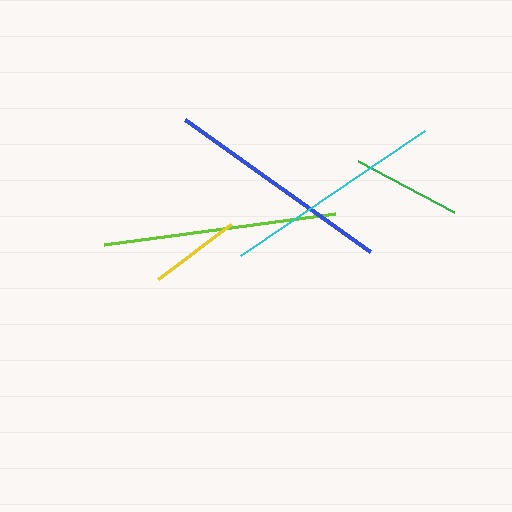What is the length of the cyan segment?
The cyan segment is approximately 223 pixels long.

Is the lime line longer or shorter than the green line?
The lime line is longer than the green line.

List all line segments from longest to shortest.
From longest to shortest: lime, blue, cyan, green, yellow.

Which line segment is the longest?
The lime line is the longest at approximately 233 pixels.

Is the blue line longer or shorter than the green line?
The blue line is longer than the green line.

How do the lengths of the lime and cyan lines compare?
The lime and cyan lines are approximately the same length.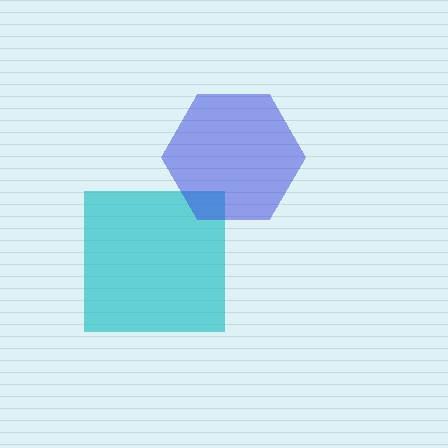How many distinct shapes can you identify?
There are 2 distinct shapes: a cyan square, a blue hexagon.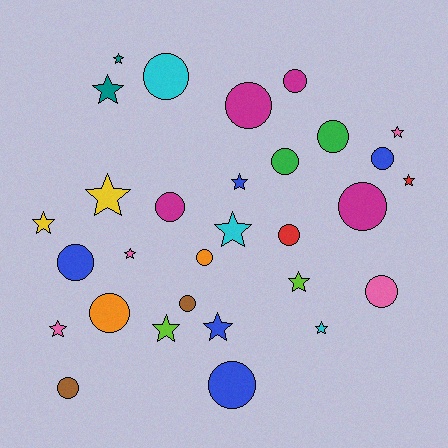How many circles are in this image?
There are 16 circles.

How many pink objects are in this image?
There are 4 pink objects.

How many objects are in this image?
There are 30 objects.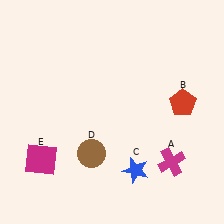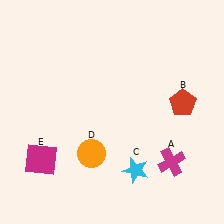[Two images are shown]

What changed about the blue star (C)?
In Image 1, C is blue. In Image 2, it changed to cyan.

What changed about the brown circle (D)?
In Image 1, D is brown. In Image 2, it changed to orange.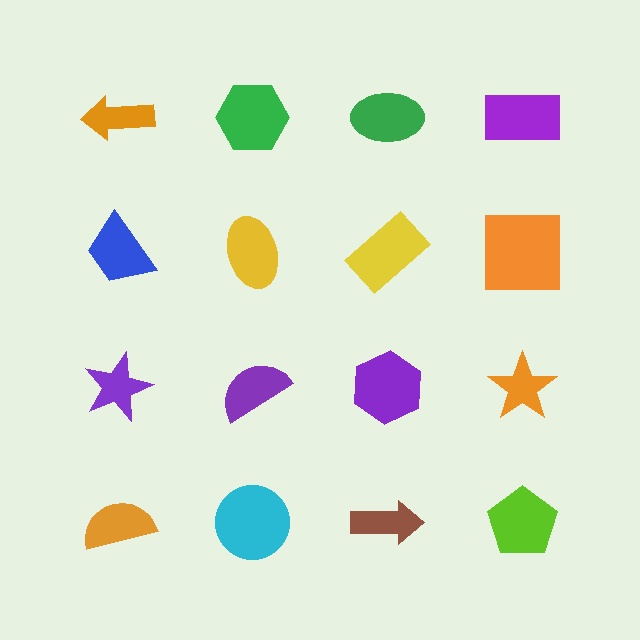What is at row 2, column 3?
A yellow rectangle.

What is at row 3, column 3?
A purple hexagon.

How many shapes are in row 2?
4 shapes.